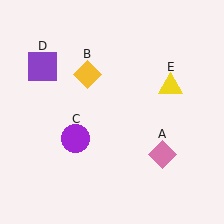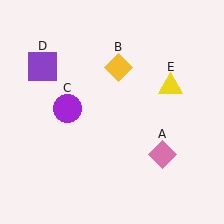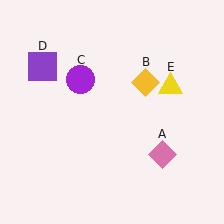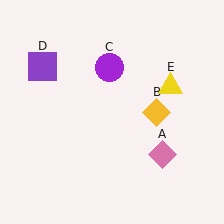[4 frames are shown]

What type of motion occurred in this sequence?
The yellow diamond (object B), purple circle (object C) rotated clockwise around the center of the scene.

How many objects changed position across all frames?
2 objects changed position: yellow diamond (object B), purple circle (object C).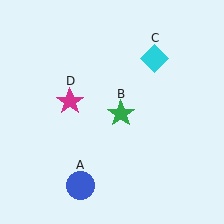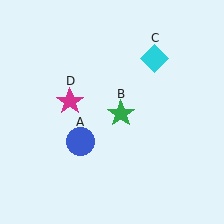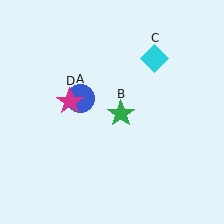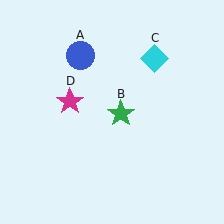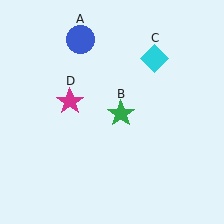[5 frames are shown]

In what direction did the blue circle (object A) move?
The blue circle (object A) moved up.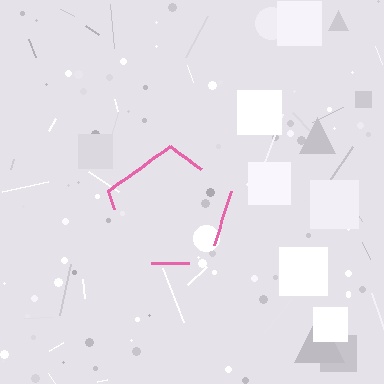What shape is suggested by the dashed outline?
The dashed outline suggests a pentagon.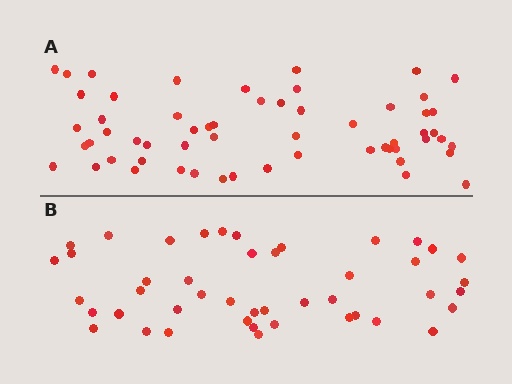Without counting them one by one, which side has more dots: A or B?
Region A (the top region) has more dots.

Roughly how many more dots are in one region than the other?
Region A has approximately 15 more dots than region B.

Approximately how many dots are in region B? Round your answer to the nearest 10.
About 40 dots. (The exact count is 45, which rounds to 40.)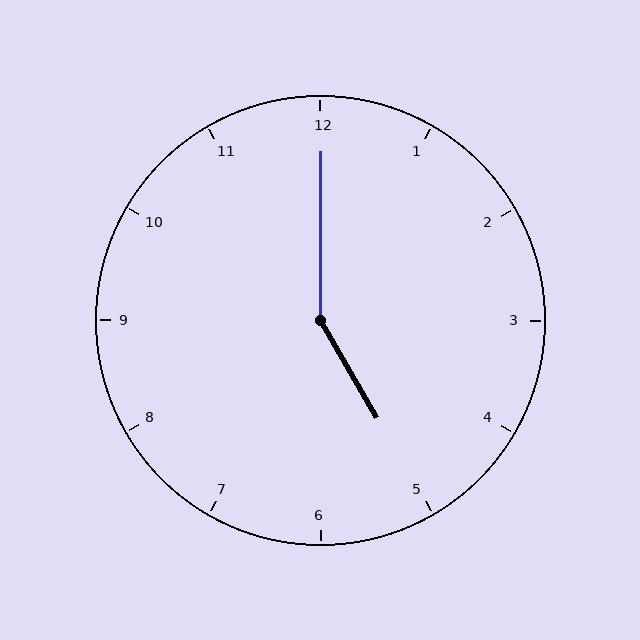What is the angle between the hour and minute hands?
Approximately 150 degrees.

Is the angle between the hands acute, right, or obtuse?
It is obtuse.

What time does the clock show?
5:00.